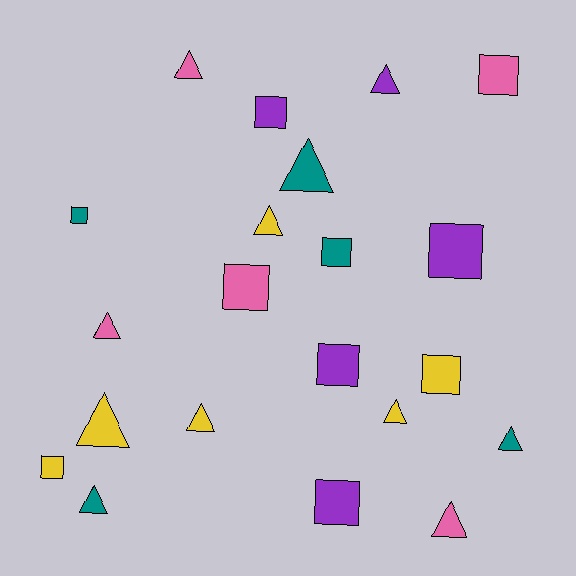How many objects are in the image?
There are 21 objects.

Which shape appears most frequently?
Triangle, with 11 objects.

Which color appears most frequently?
Yellow, with 6 objects.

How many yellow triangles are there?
There are 4 yellow triangles.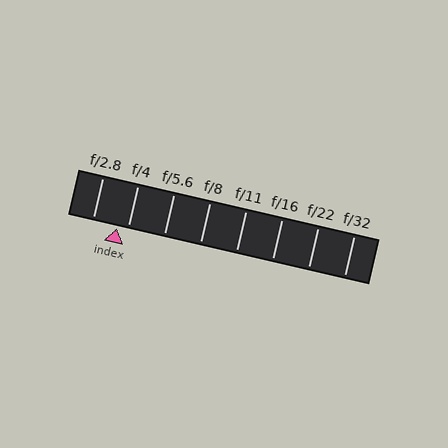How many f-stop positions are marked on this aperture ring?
There are 8 f-stop positions marked.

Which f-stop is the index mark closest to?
The index mark is closest to f/4.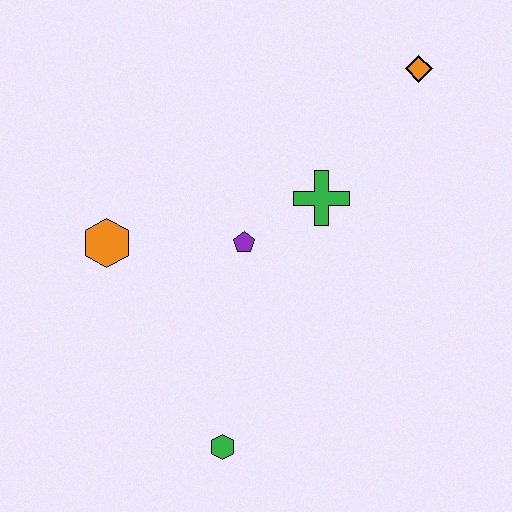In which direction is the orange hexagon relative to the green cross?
The orange hexagon is to the left of the green cross.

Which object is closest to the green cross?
The purple pentagon is closest to the green cross.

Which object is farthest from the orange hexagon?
The orange diamond is farthest from the orange hexagon.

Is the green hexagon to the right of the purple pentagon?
No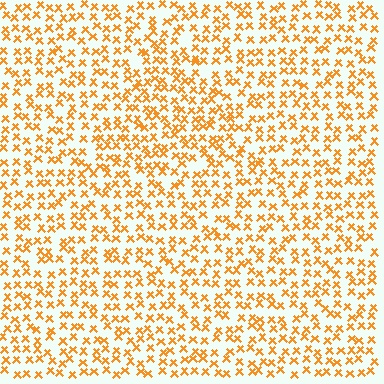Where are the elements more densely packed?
The elements are more densely packed inside the triangle boundary.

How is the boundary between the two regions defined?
The boundary is defined by a change in element density (approximately 1.4x ratio). All elements are the same color, size, and shape.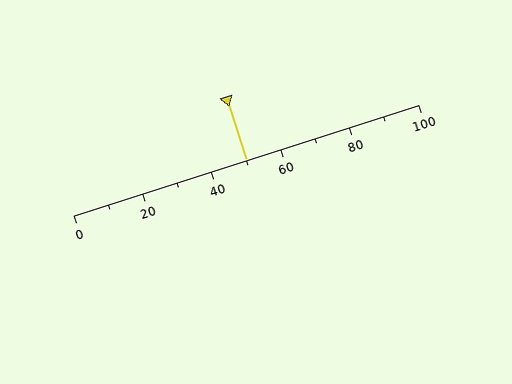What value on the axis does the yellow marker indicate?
The marker indicates approximately 50.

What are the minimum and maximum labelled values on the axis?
The axis runs from 0 to 100.